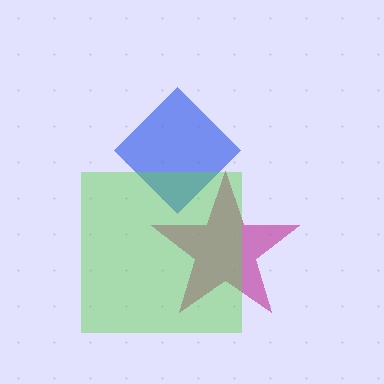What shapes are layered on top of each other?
The layered shapes are: a magenta star, a blue diamond, a lime square.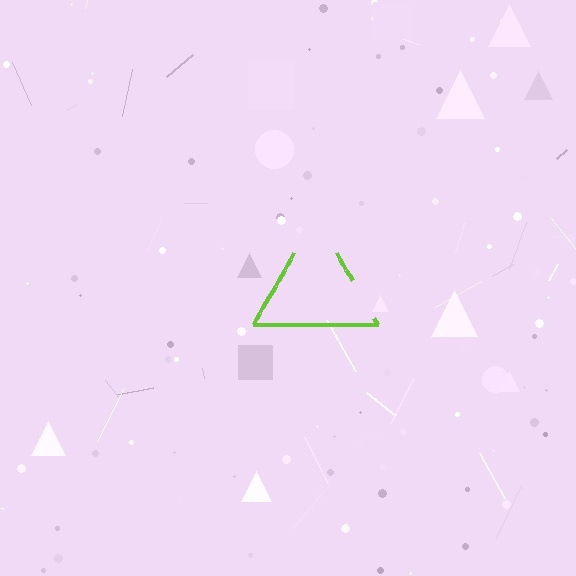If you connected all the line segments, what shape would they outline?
They would outline a triangle.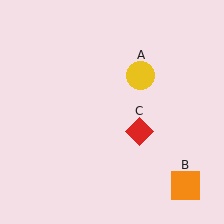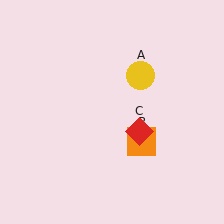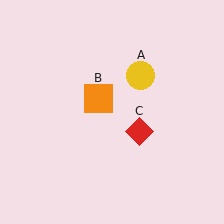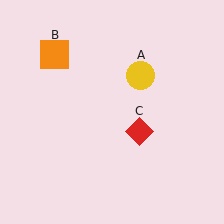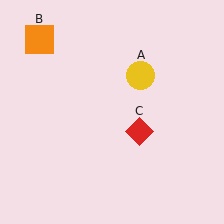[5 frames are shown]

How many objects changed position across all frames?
1 object changed position: orange square (object B).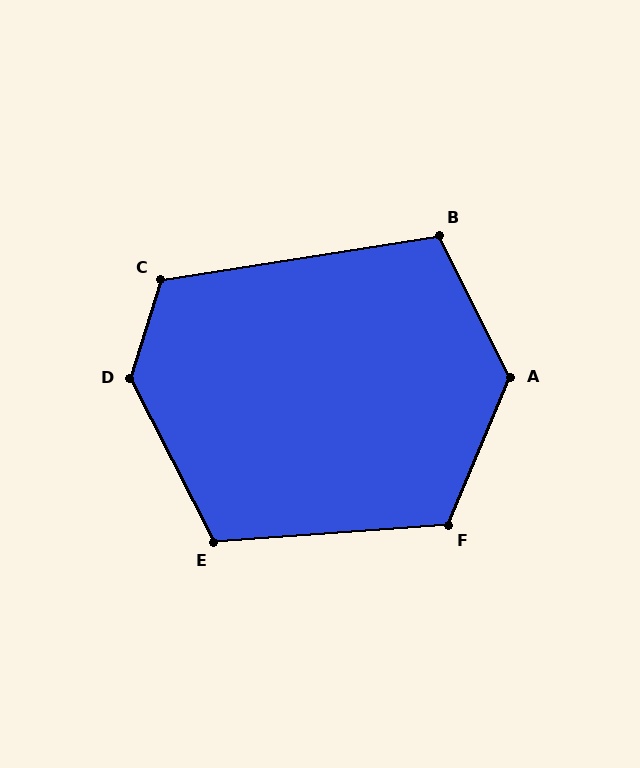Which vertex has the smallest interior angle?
B, at approximately 108 degrees.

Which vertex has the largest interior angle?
D, at approximately 135 degrees.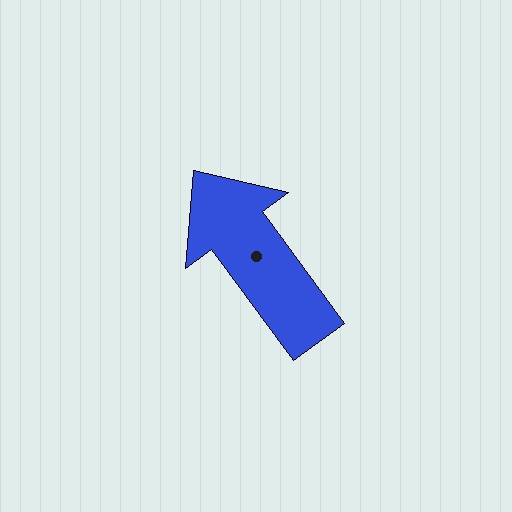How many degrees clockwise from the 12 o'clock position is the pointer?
Approximately 324 degrees.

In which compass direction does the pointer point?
Northwest.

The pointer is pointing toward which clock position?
Roughly 11 o'clock.